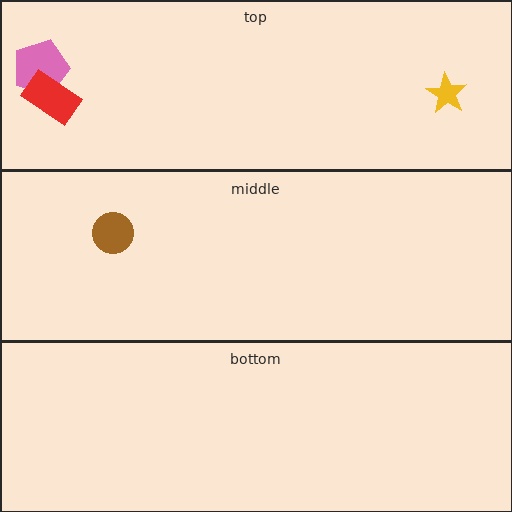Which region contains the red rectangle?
The top region.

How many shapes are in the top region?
3.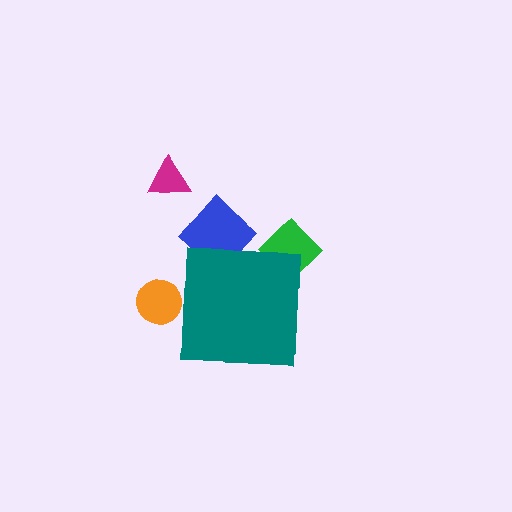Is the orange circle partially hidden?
Yes, the orange circle is partially hidden behind the teal square.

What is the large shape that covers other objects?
A teal square.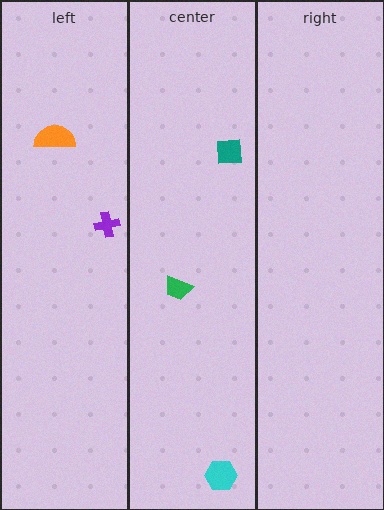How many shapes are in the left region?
2.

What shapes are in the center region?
The green trapezoid, the cyan hexagon, the teal square.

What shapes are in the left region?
The orange semicircle, the purple cross.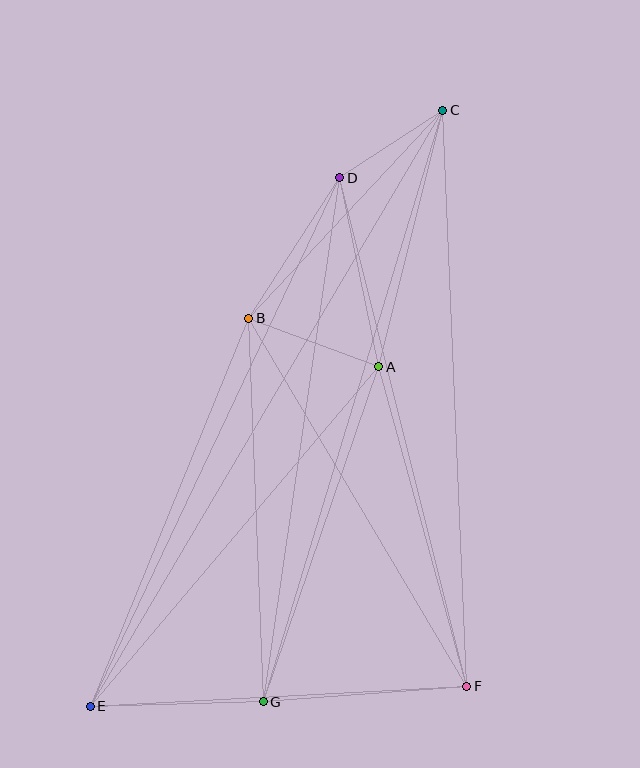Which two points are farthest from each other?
Points C and E are farthest from each other.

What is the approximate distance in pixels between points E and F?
The distance between E and F is approximately 377 pixels.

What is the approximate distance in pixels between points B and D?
The distance between B and D is approximately 168 pixels.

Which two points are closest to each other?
Points C and D are closest to each other.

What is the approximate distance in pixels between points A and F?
The distance between A and F is approximately 331 pixels.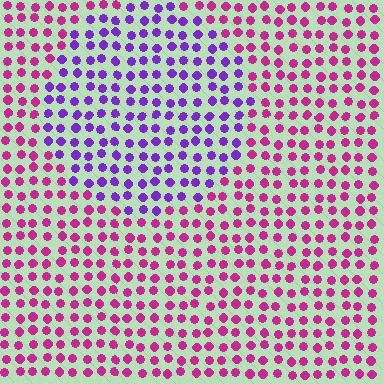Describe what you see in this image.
The image is filled with small magenta elements in a uniform arrangement. A circle-shaped region is visible where the elements are tinted to a slightly different hue, forming a subtle color boundary.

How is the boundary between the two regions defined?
The boundary is defined purely by a slight shift in hue (about 48 degrees). Spacing, size, and orientation are identical on both sides.